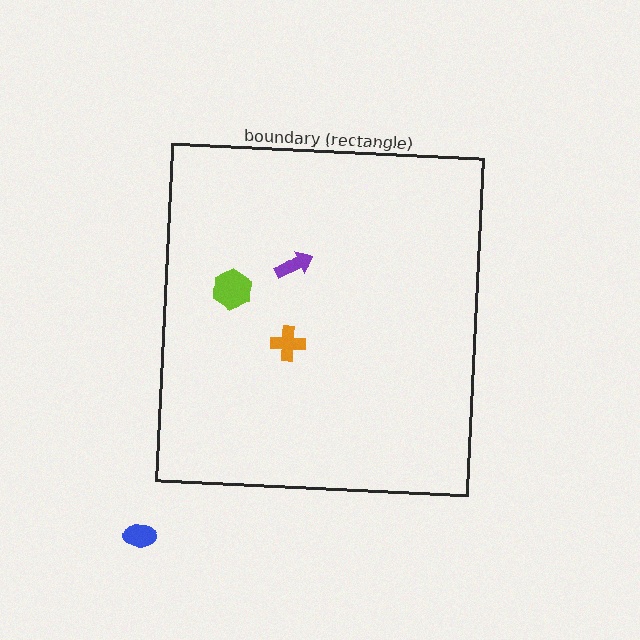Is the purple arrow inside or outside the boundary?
Inside.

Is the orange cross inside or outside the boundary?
Inside.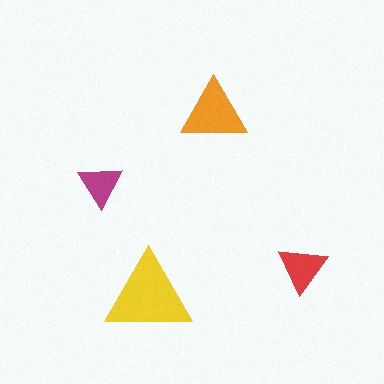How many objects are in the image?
There are 4 objects in the image.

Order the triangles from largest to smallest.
the yellow one, the orange one, the red one, the magenta one.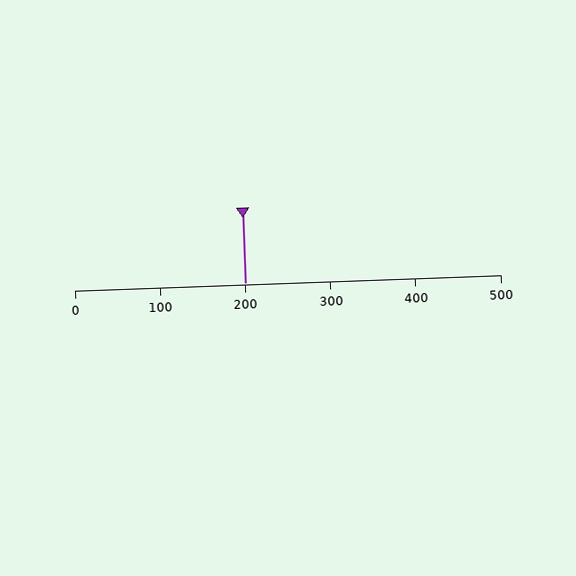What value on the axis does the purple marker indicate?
The marker indicates approximately 200.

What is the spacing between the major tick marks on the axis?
The major ticks are spaced 100 apart.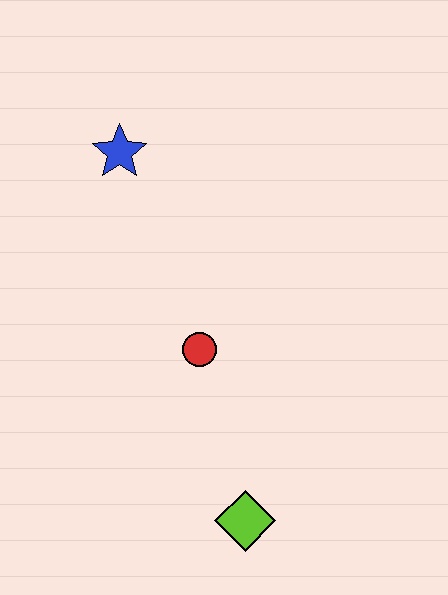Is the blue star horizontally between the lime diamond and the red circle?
No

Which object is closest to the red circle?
The lime diamond is closest to the red circle.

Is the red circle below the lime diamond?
No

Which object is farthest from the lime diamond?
The blue star is farthest from the lime diamond.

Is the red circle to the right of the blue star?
Yes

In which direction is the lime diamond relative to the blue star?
The lime diamond is below the blue star.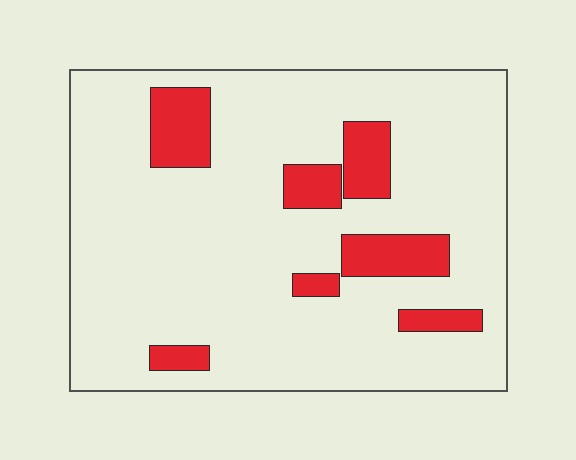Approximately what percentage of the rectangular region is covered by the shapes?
Approximately 15%.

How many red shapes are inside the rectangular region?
7.